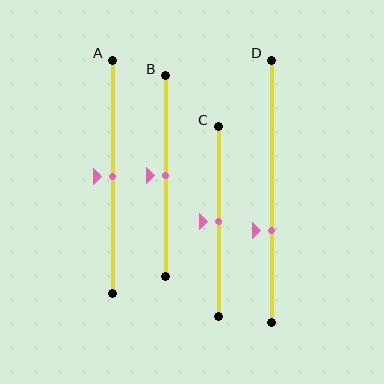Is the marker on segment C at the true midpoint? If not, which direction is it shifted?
Yes, the marker on segment C is at the true midpoint.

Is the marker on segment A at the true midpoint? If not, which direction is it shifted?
Yes, the marker on segment A is at the true midpoint.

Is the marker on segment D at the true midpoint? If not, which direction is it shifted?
No, the marker on segment D is shifted downward by about 15% of the segment length.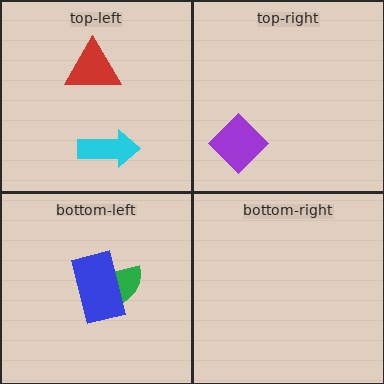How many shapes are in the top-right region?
1.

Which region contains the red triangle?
The top-left region.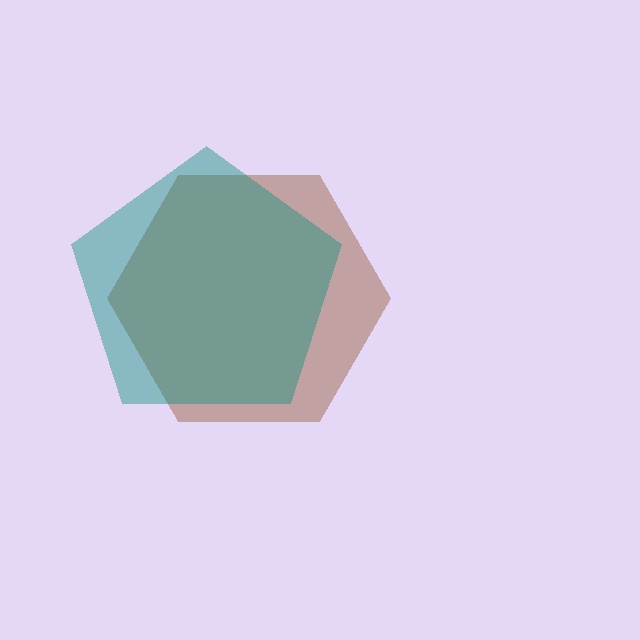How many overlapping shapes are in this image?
There are 2 overlapping shapes in the image.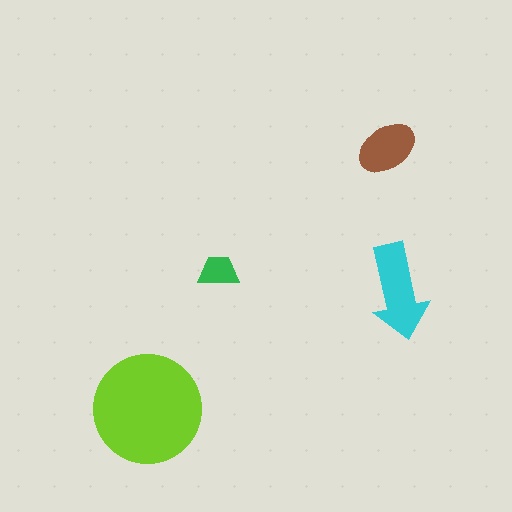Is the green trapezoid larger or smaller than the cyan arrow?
Smaller.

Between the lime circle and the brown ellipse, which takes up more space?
The lime circle.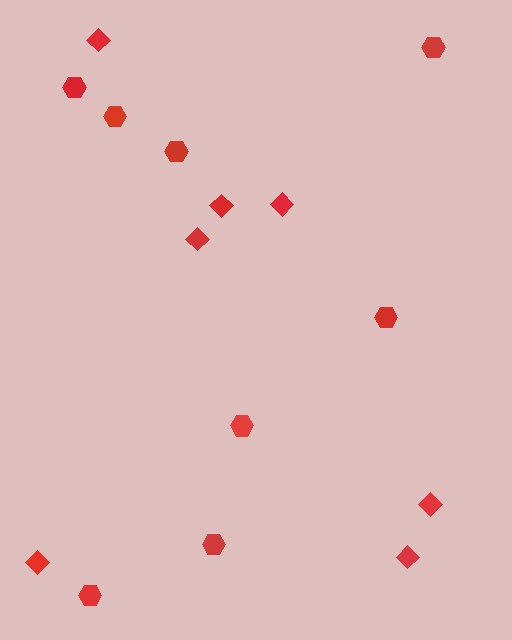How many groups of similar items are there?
There are 2 groups: one group of hexagons (8) and one group of diamonds (7).